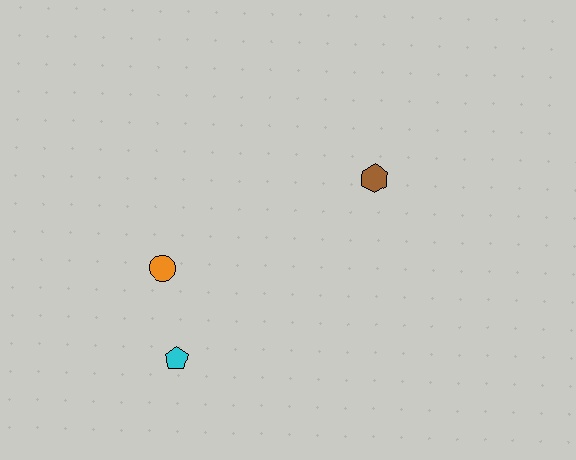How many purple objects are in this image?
There are no purple objects.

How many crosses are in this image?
There are no crosses.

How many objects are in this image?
There are 3 objects.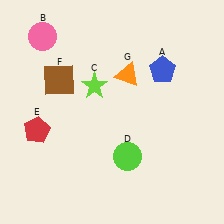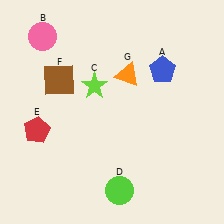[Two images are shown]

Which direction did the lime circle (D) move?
The lime circle (D) moved down.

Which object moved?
The lime circle (D) moved down.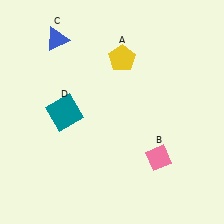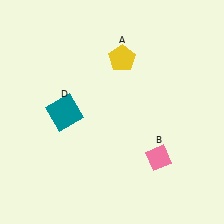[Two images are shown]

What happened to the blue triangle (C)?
The blue triangle (C) was removed in Image 2. It was in the top-left area of Image 1.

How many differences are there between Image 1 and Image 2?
There is 1 difference between the two images.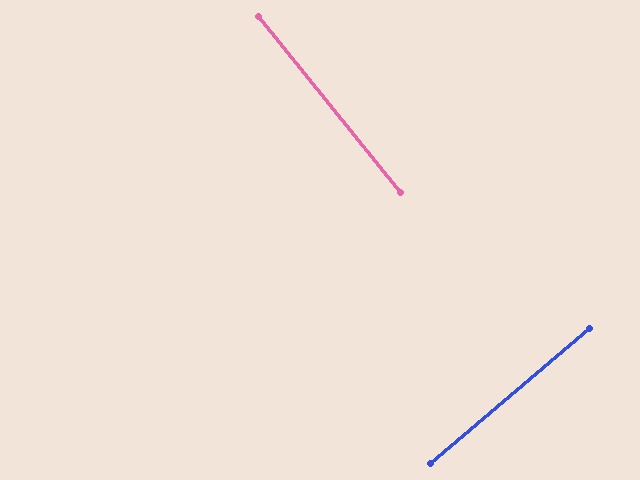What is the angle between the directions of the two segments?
Approximately 88 degrees.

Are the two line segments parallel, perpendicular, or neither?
Perpendicular — they meet at approximately 88°.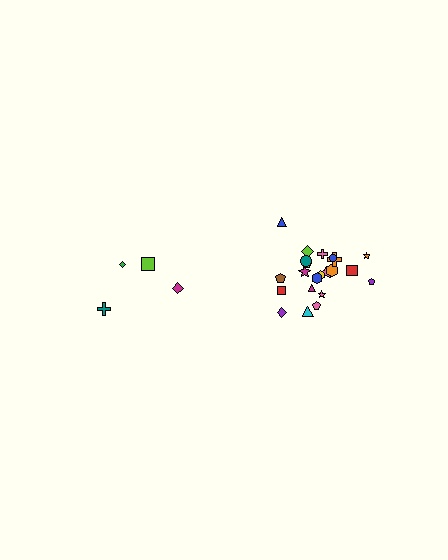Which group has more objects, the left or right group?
The right group.